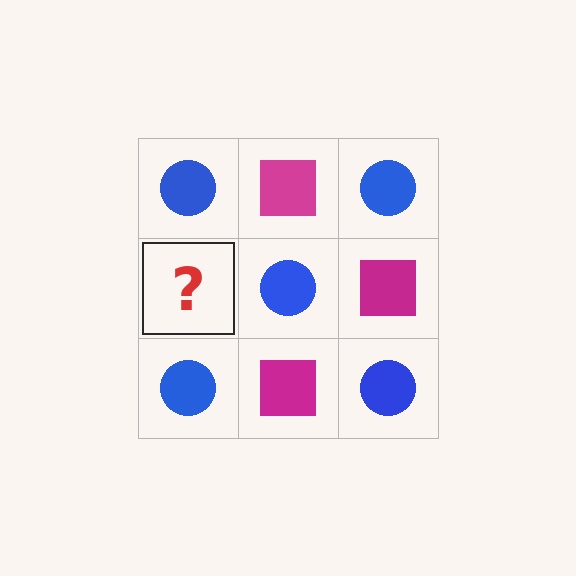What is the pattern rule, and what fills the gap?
The rule is that it alternates blue circle and magenta square in a checkerboard pattern. The gap should be filled with a magenta square.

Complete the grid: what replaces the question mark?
The question mark should be replaced with a magenta square.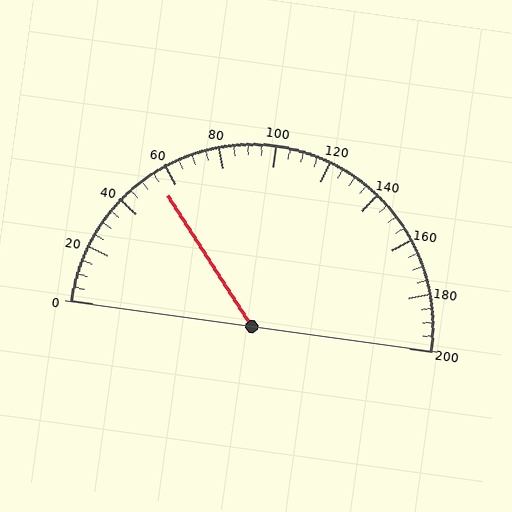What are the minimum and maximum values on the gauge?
The gauge ranges from 0 to 200.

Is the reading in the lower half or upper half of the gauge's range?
The reading is in the lower half of the range (0 to 200).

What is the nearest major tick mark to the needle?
The nearest major tick mark is 60.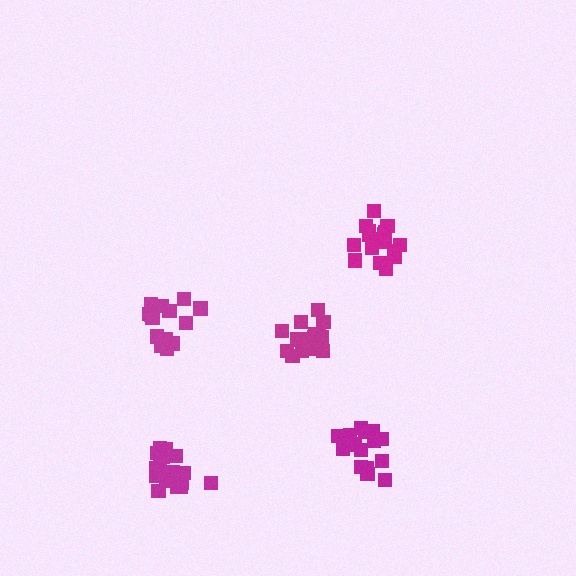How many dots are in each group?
Group 1: 17 dots, Group 2: 18 dots, Group 3: 21 dots, Group 4: 19 dots, Group 5: 20 dots (95 total).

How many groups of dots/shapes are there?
There are 5 groups.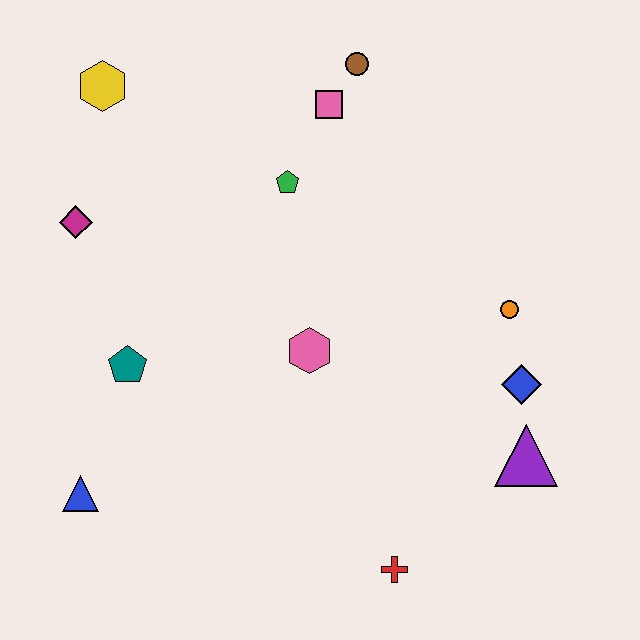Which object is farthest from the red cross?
The yellow hexagon is farthest from the red cross.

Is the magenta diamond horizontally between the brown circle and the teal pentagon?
No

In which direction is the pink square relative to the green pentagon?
The pink square is above the green pentagon.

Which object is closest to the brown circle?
The pink square is closest to the brown circle.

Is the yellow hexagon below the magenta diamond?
No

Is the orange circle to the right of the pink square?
Yes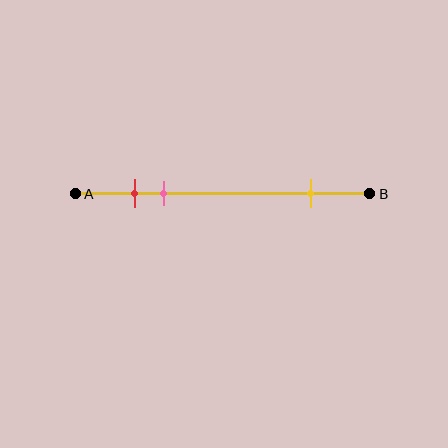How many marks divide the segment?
There are 3 marks dividing the segment.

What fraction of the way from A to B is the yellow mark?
The yellow mark is approximately 80% (0.8) of the way from A to B.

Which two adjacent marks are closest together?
The red and pink marks are the closest adjacent pair.